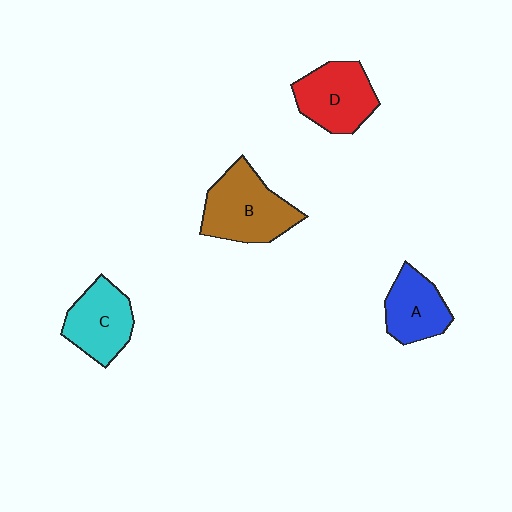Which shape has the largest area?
Shape B (brown).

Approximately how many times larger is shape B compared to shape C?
Approximately 1.3 times.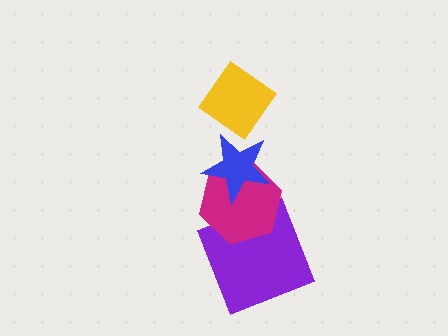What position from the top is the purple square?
The purple square is 4th from the top.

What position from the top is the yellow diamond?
The yellow diamond is 1st from the top.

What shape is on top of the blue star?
The yellow diamond is on top of the blue star.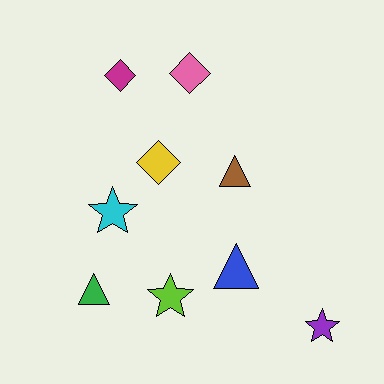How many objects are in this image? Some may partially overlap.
There are 9 objects.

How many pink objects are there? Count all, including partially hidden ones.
There is 1 pink object.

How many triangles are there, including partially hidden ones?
There are 3 triangles.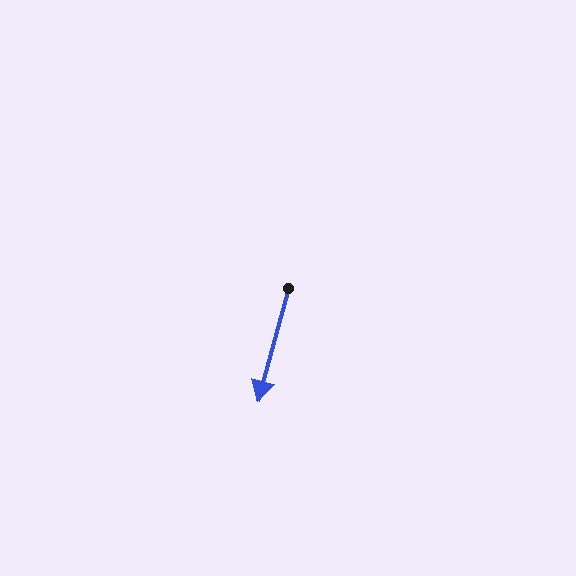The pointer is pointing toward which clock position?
Roughly 7 o'clock.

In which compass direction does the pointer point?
South.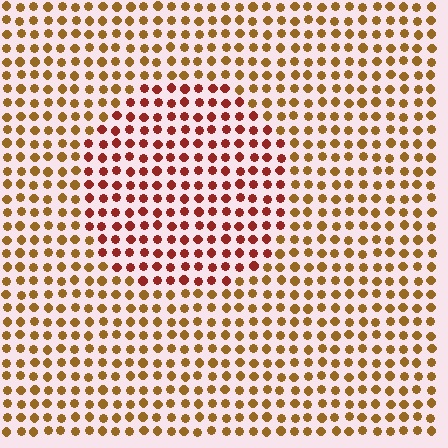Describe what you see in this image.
The image is filled with small brown elements in a uniform arrangement. A circle-shaped region is visible where the elements are tinted to a slightly different hue, forming a subtle color boundary.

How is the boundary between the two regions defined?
The boundary is defined purely by a slight shift in hue (about 35 degrees). Spacing, size, and orientation are identical on both sides.